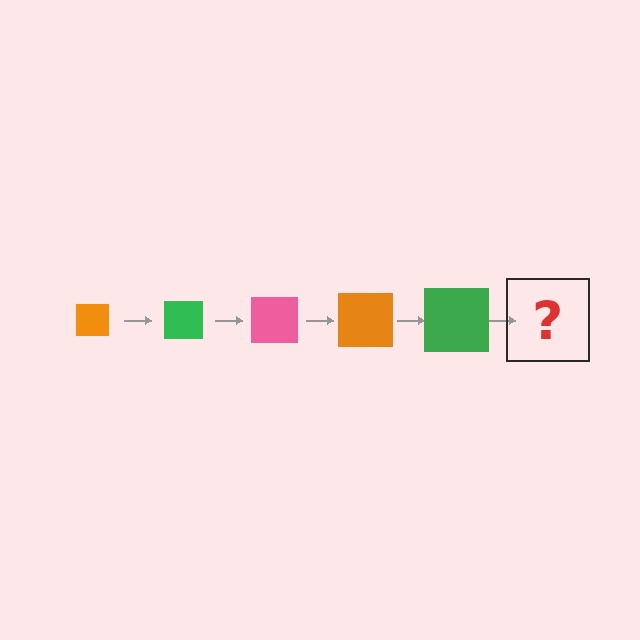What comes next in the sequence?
The next element should be a pink square, larger than the previous one.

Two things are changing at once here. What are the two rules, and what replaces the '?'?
The two rules are that the square grows larger each step and the color cycles through orange, green, and pink. The '?' should be a pink square, larger than the previous one.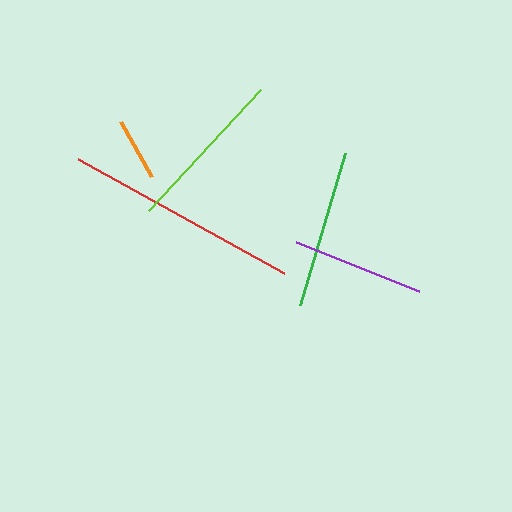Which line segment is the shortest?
The orange line is the shortest at approximately 63 pixels.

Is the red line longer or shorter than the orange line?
The red line is longer than the orange line.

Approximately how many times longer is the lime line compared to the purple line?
The lime line is approximately 1.2 times the length of the purple line.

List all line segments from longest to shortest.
From longest to shortest: red, lime, green, purple, orange.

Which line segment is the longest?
The red line is the longest at approximately 236 pixels.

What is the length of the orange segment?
The orange segment is approximately 63 pixels long.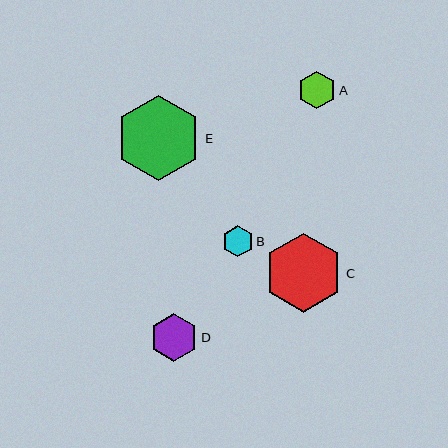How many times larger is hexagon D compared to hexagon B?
Hexagon D is approximately 1.5 times the size of hexagon B.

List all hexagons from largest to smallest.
From largest to smallest: E, C, D, A, B.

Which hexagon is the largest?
Hexagon E is the largest with a size of approximately 86 pixels.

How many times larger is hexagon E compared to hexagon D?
Hexagon E is approximately 1.8 times the size of hexagon D.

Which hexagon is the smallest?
Hexagon B is the smallest with a size of approximately 31 pixels.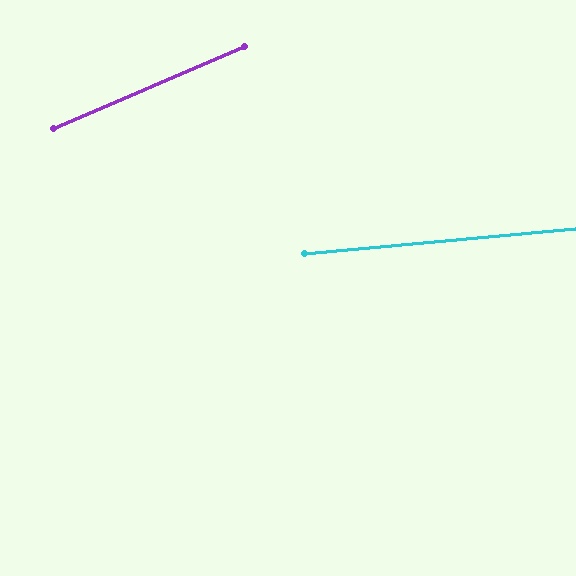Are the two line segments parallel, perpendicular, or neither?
Neither parallel nor perpendicular — they differ by about 18°.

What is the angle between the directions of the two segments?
Approximately 18 degrees.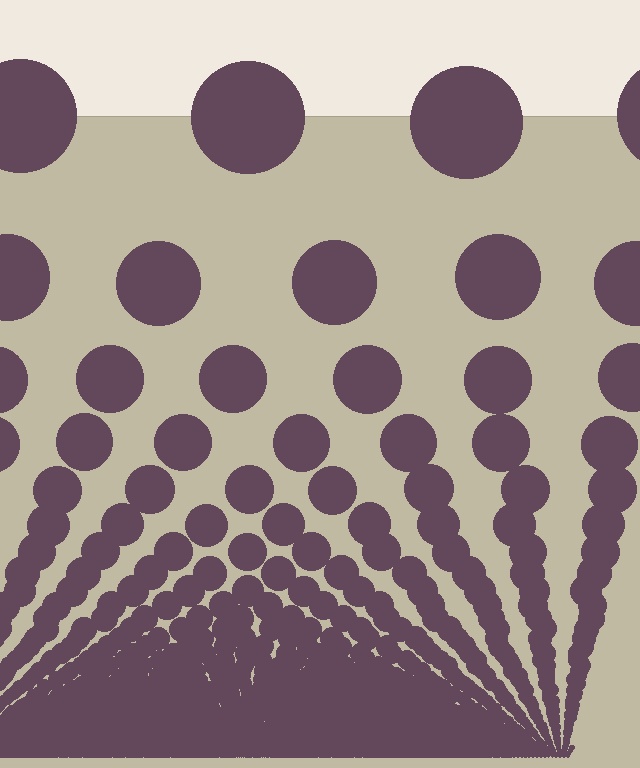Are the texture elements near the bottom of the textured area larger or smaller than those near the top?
Smaller. The gradient is inverted — elements near the bottom are smaller and denser.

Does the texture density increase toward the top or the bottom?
Density increases toward the bottom.